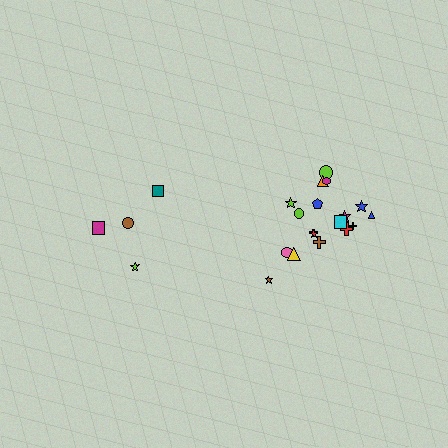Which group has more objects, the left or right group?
The right group.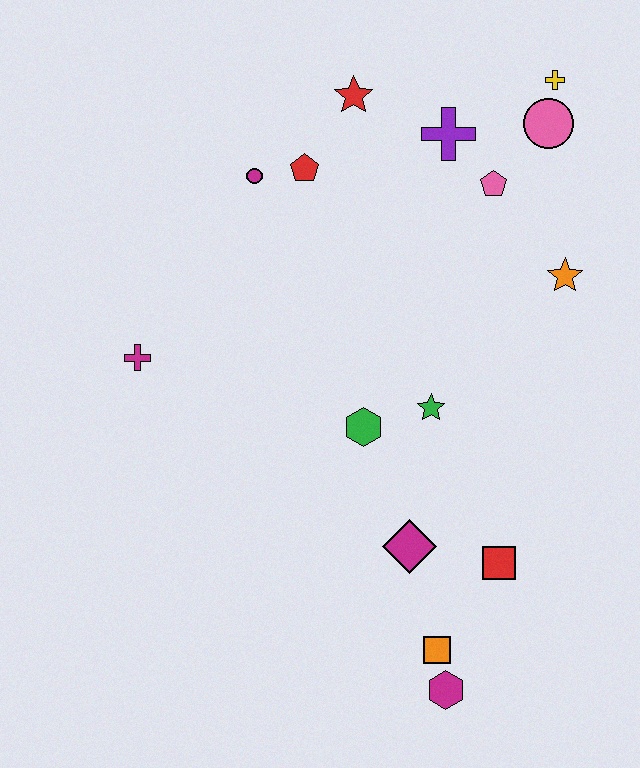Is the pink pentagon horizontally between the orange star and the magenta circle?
Yes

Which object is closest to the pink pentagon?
The purple cross is closest to the pink pentagon.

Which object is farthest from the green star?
The yellow cross is farthest from the green star.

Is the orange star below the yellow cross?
Yes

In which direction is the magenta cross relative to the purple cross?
The magenta cross is to the left of the purple cross.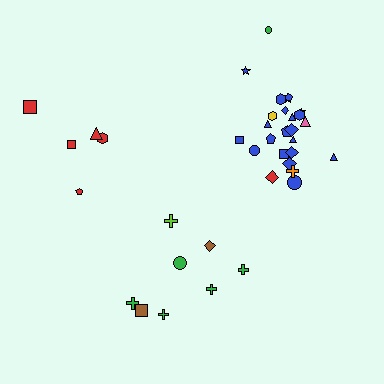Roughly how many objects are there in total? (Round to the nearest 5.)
Roughly 40 objects in total.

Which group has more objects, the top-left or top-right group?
The top-right group.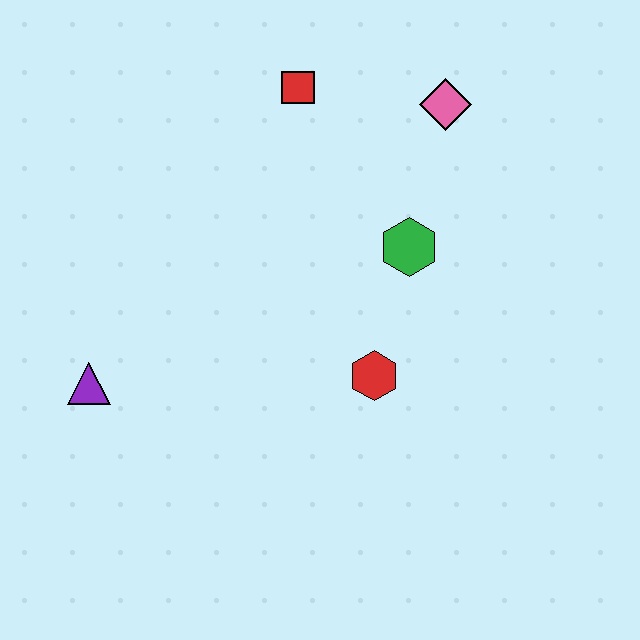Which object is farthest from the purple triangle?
The pink diamond is farthest from the purple triangle.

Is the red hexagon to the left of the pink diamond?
Yes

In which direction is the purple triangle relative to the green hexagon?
The purple triangle is to the left of the green hexagon.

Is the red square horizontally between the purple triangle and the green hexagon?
Yes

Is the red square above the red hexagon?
Yes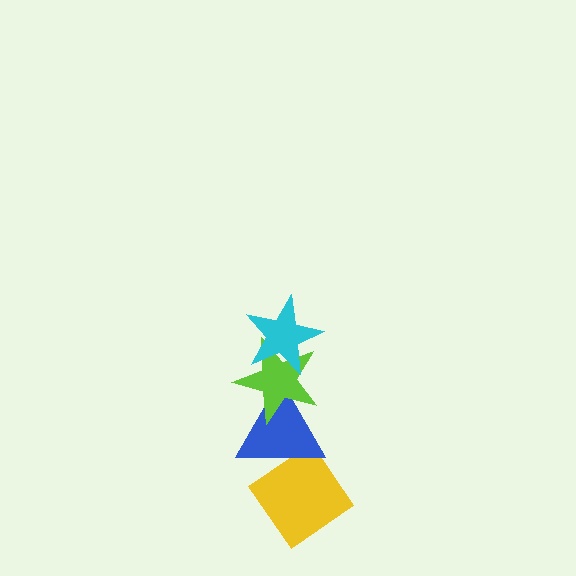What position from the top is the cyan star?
The cyan star is 1st from the top.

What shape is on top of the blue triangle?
The lime star is on top of the blue triangle.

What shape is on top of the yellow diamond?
The blue triangle is on top of the yellow diamond.